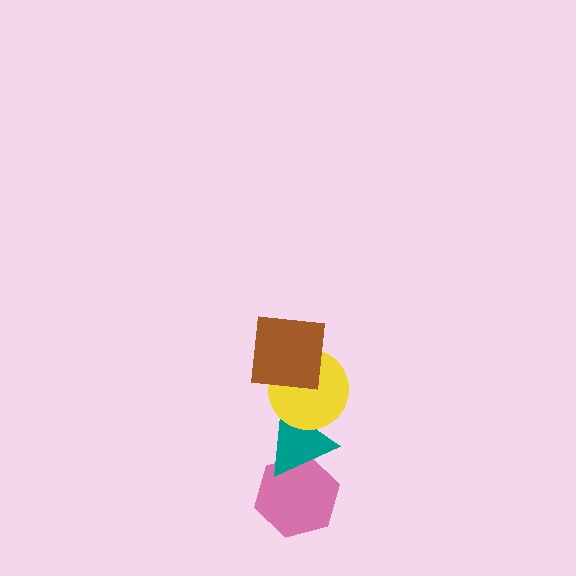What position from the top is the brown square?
The brown square is 1st from the top.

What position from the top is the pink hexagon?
The pink hexagon is 4th from the top.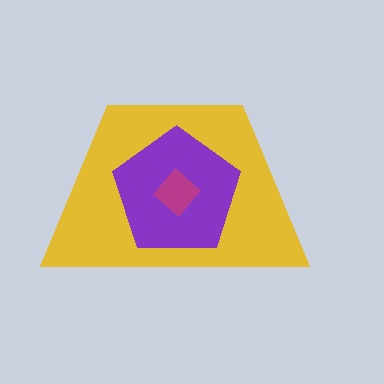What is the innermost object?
The magenta diamond.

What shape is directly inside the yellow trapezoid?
The purple pentagon.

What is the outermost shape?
The yellow trapezoid.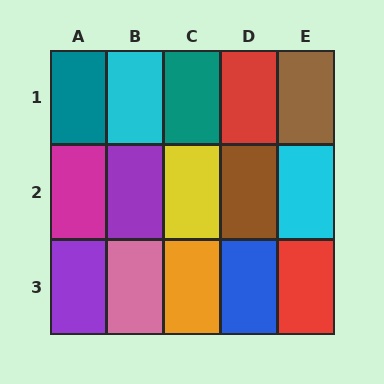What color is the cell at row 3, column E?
Red.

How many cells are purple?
2 cells are purple.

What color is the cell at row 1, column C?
Teal.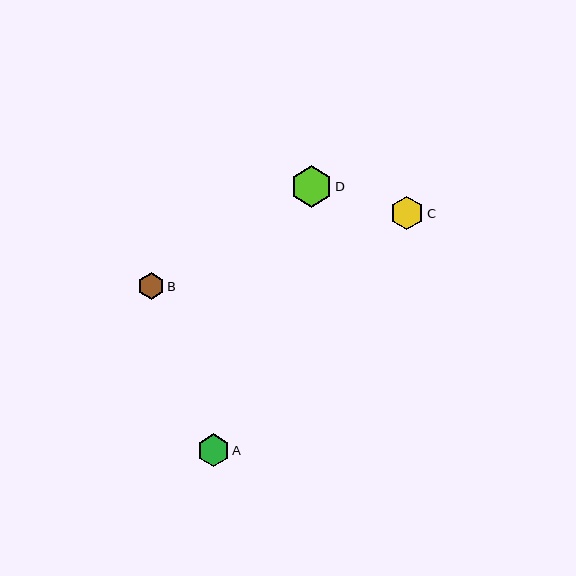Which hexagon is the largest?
Hexagon D is the largest with a size of approximately 42 pixels.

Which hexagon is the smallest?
Hexagon B is the smallest with a size of approximately 26 pixels.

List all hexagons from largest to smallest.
From largest to smallest: D, C, A, B.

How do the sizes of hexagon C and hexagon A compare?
Hexagon C and hexagon A are approximately the same size.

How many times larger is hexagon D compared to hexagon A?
Hexagon D is approximately 1.3 times the size of hexagon A.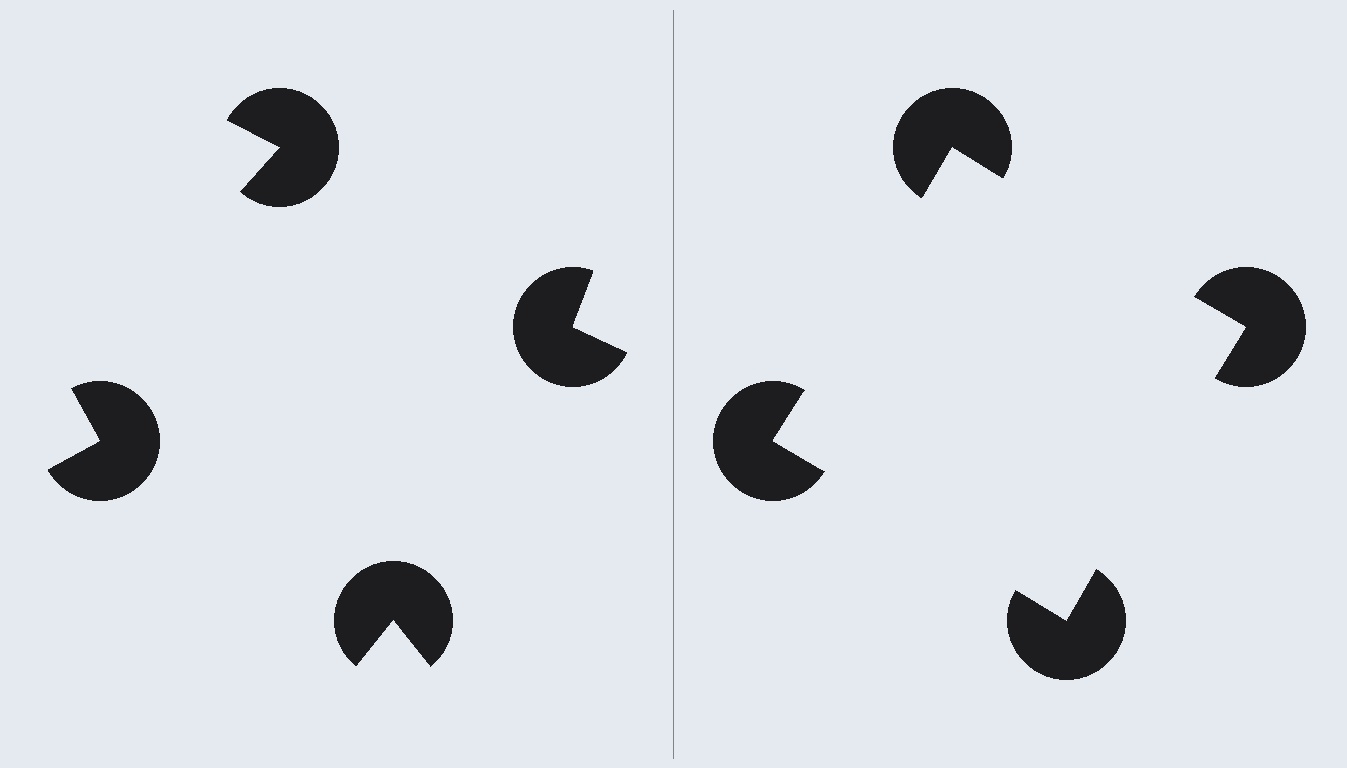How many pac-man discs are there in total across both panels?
8 — 4 on each side.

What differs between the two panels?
The pac-man discs are positioned identically on both sides; only the wedge orientations differ. On the right they align to a square; on the left they are misaligned.